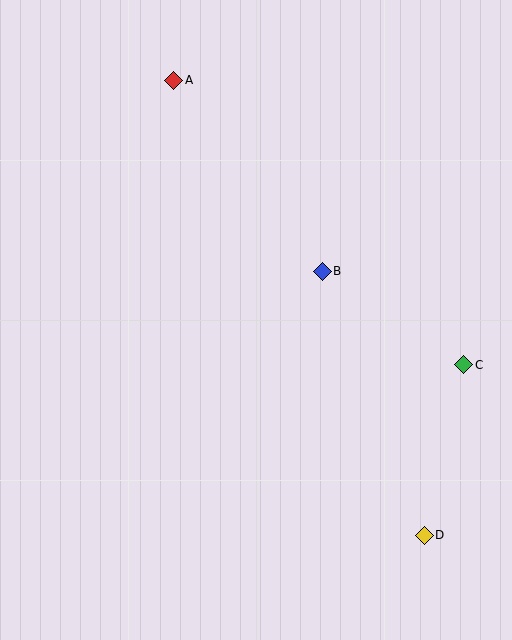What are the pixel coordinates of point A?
Point A is at (174, 80).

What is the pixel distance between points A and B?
The distance between A and B is 242 pixels.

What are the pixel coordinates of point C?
Point C is at (464, 365).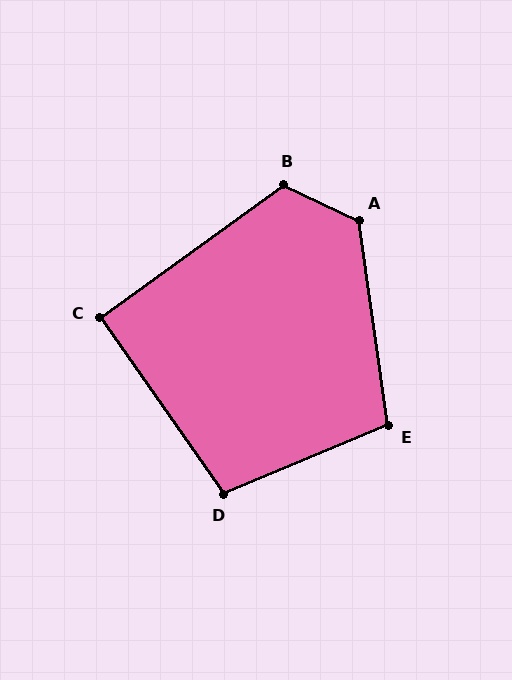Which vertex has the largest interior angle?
A, at approximately 124 degrees.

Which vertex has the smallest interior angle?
C, at approximately 91 degrees.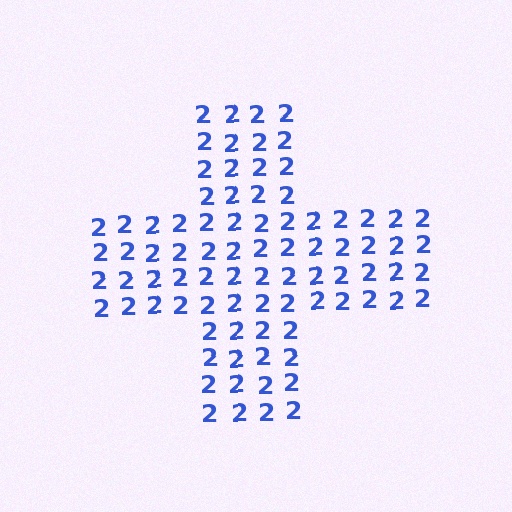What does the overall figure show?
The overall figure shows a cross.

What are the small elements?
The small elements are digit 2's.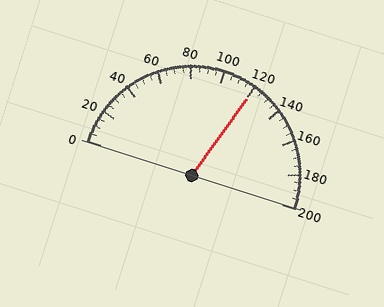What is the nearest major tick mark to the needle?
The nearest major tick mark is 120.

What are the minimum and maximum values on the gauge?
The gauge ranges from 0 to 200.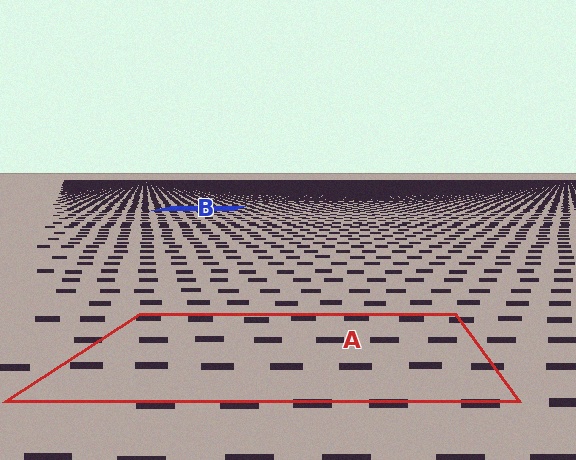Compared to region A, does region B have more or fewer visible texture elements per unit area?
Region B has more texture elements per unit area — they are packed more densely because it is farther away.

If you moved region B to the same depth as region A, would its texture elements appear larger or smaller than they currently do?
They would appear larger. At a closer depth, the same texture elements are projected at a bigger on-screen size.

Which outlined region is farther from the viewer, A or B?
Region B is farther from the viewer — the texture elements inside it appear smaller and more densely packed.